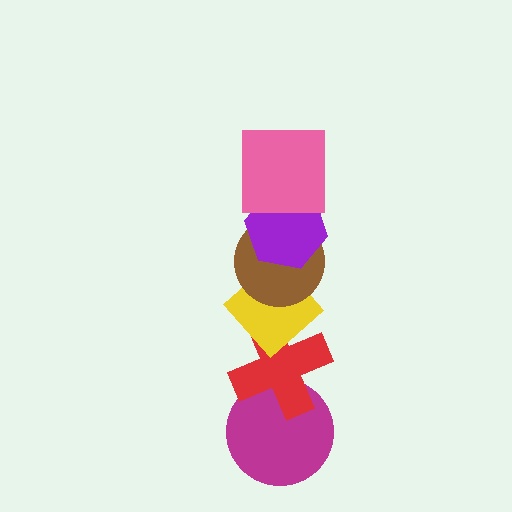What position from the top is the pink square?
The pink square is 1st from the top.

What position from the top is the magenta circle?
The magenta circle is 6th from the top.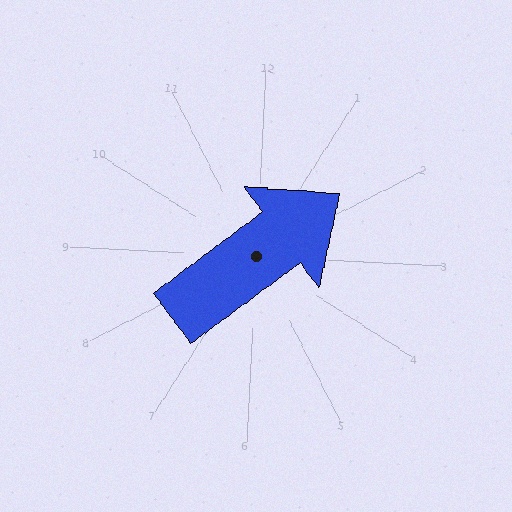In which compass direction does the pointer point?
Northeast.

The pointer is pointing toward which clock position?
Roughly 2 o'clock.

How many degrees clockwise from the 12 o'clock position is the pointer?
Approximately 51 degrees.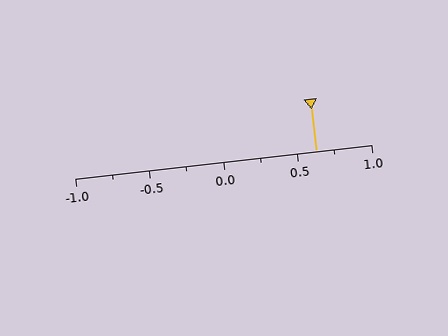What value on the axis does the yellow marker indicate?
The marker indicates approximately 0.62.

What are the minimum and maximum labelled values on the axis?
The axis runs from -1.0 to 1.0.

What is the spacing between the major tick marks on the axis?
The major ticks are spaced 0.5 apart.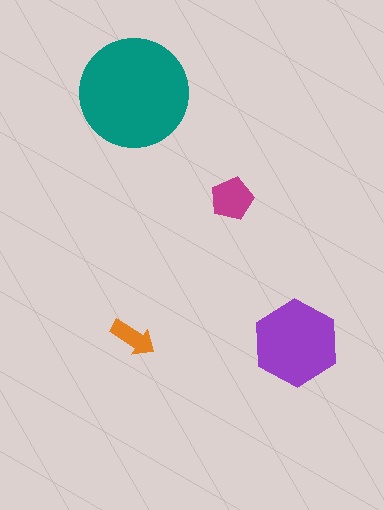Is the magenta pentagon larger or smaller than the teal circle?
Smaller.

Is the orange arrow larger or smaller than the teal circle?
Smaller.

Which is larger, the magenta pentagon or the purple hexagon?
The purple hexagon.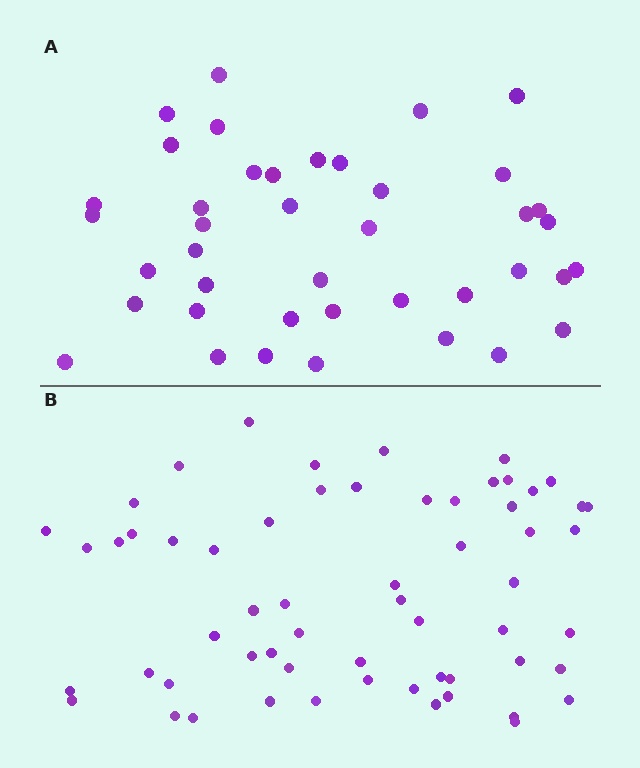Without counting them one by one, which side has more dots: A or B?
Region B (the bottom region) has more dots.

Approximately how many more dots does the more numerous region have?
Region B has approximately 20 more dots than region A.